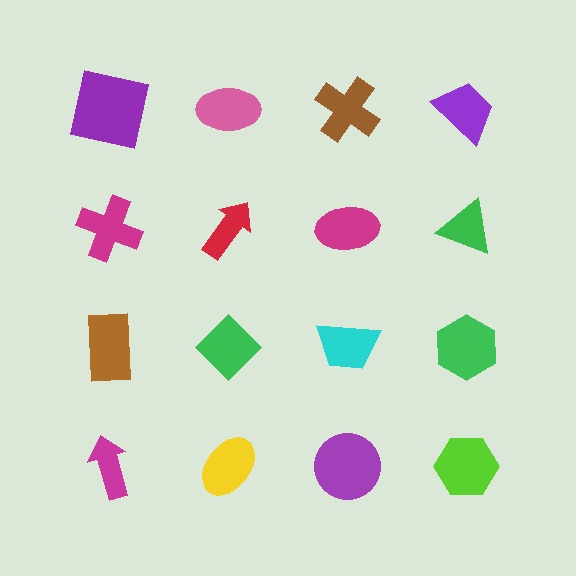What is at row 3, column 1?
A brown rectangle.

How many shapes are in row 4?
4 shapes.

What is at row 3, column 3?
A cyan trapezoid.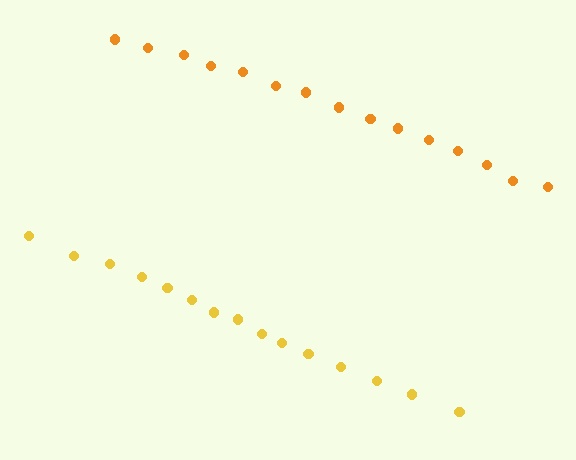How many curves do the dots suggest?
There are 2 distinct paths.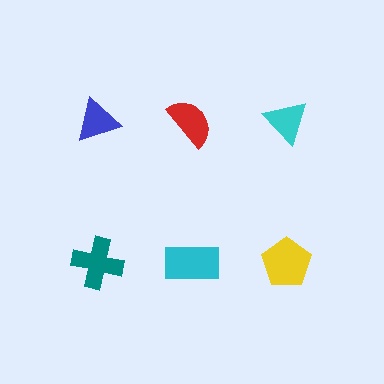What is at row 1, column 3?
A cyan triangle.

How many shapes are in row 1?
3 shapes.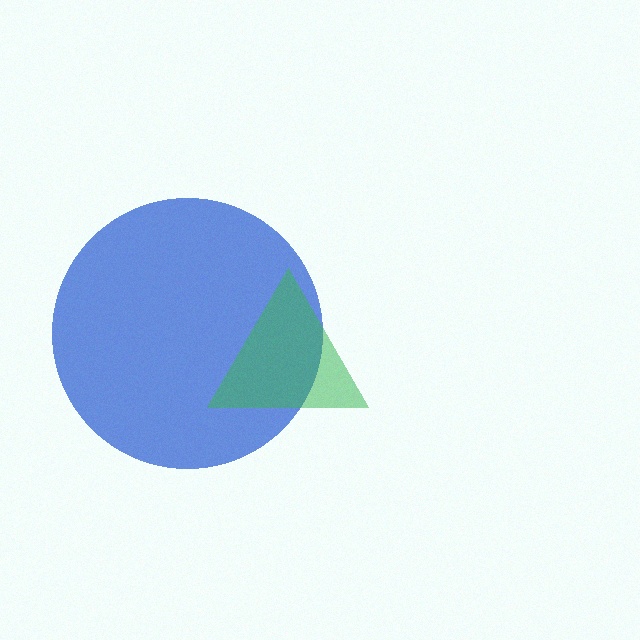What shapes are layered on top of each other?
The layered shapes are: a blue circle, a green triangle.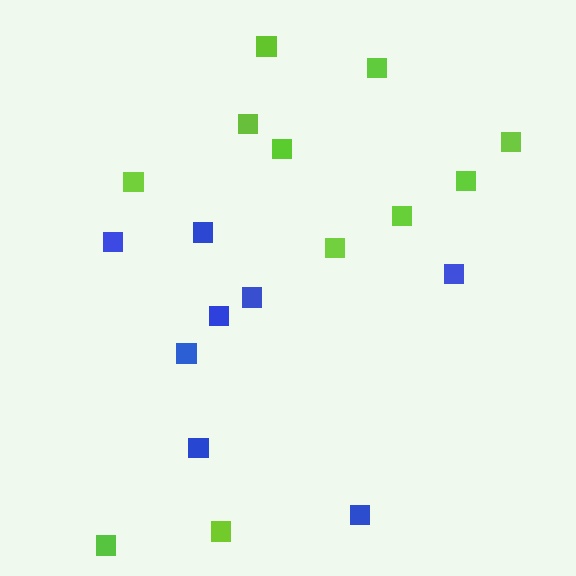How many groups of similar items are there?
There are 2 groups: one group of lime squares (11) and one group of blue squares (8).